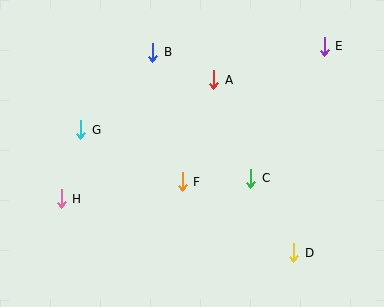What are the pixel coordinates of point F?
Point F is at (182, 182).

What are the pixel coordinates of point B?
Point B is at (153, 52).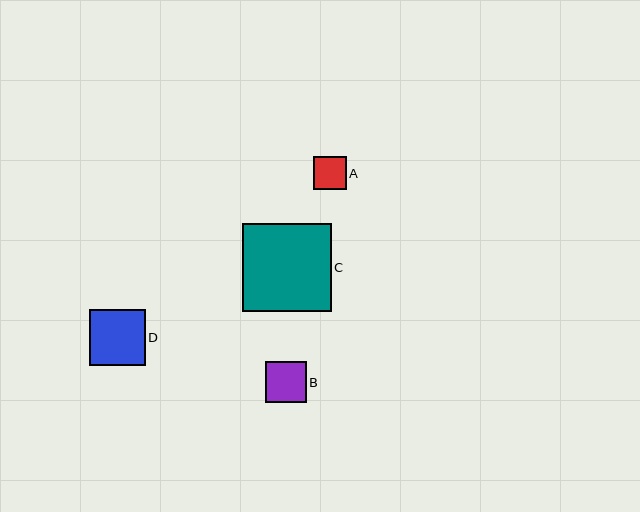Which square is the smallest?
Square A is the smallest with a size of approximately 33 pixels.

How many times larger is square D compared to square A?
Square D is approximately 1.7 times the size of square A.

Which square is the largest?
Square C is the largest with a size of approximately 88 pixels.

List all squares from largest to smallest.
From largest to smallest: C, D, B, A.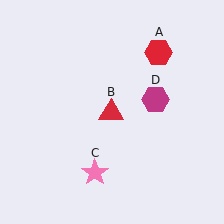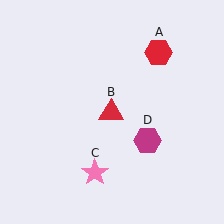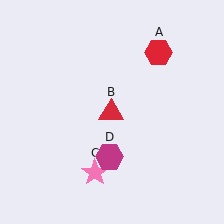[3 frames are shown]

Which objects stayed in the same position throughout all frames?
Red hexagon (object A) and red triangle (object B) and pink star (object C) remained stationary.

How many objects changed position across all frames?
1 object changed position: magenta hexagon (object D).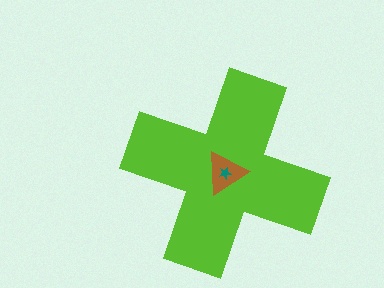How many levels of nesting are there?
3.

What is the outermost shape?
The lime cross.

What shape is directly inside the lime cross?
The brown triangle.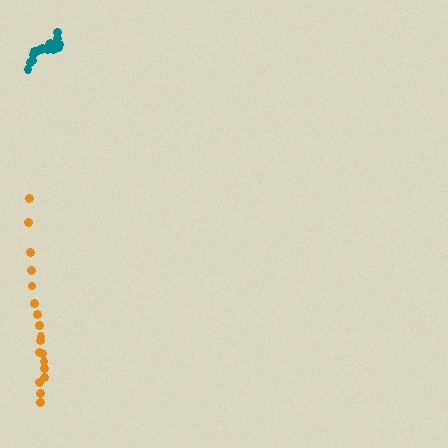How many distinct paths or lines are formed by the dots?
There are 2 distinct paths.